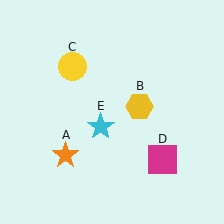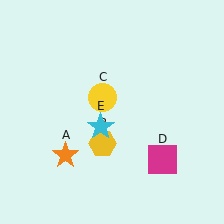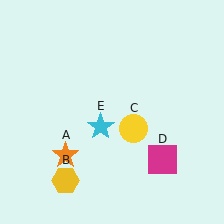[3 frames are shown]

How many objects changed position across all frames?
2 objects changed position: yellow hexagon (object B), yellow circle (object C).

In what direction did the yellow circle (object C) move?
The yellow circle (object C) moved down and to the right.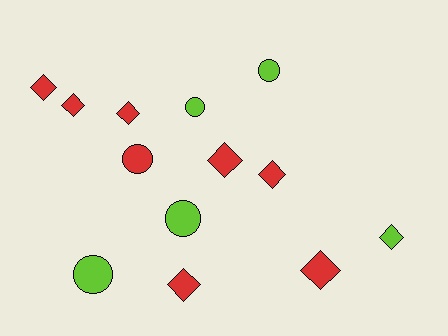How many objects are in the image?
There are 13 objects.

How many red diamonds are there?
There are 7 red diamonds.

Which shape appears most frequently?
Diamond, with 8 objects.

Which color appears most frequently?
Red, with 8 objects.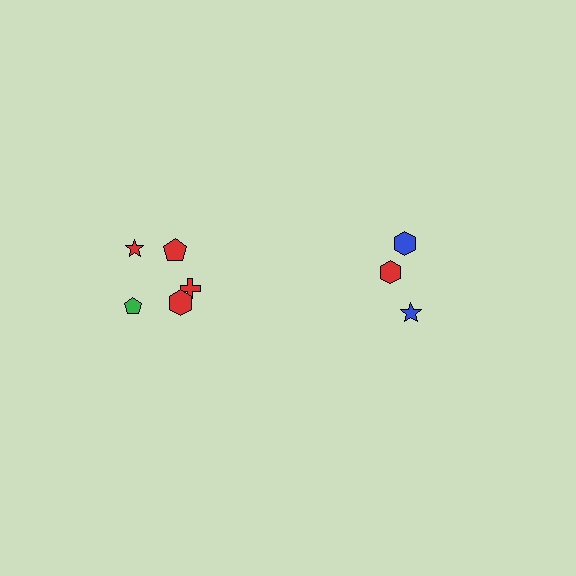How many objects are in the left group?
There are 5 objects.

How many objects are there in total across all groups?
There are 8 objects.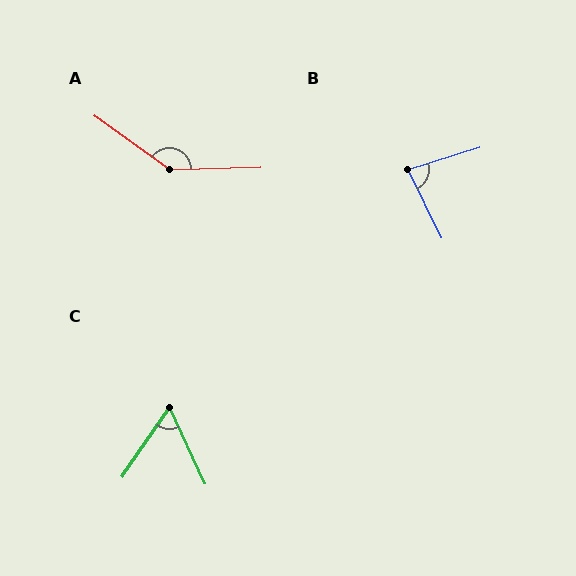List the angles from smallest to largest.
C (60°), B (81°), A (143°).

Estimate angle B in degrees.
Approximately 81 degrees.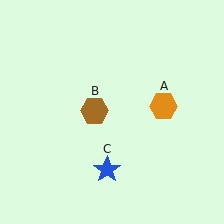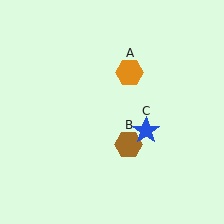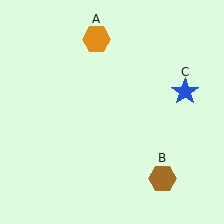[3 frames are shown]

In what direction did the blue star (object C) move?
The blue star (object C) moved up and to the right.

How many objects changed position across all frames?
3 objects changed position: orange hexagon (object A), brown hexagon (object B), blue star (object C).